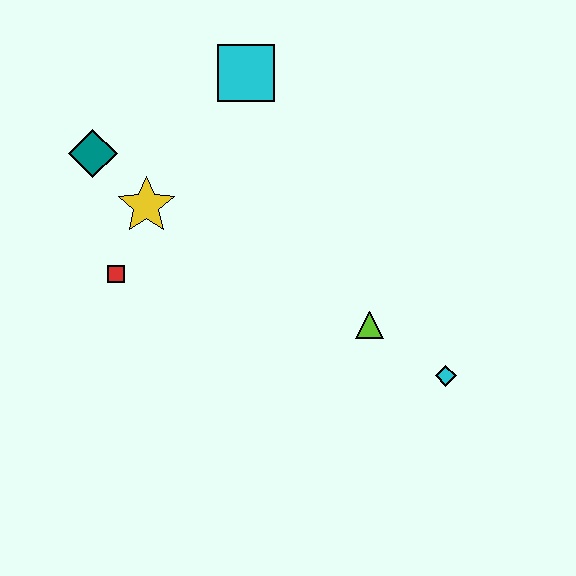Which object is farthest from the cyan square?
The cyan diamond is farthest from the cyan square.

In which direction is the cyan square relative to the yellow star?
The cyan square is above the yellow star.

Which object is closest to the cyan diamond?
The lime triangle is closest to the cyan diamond.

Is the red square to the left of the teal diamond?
No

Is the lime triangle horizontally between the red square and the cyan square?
No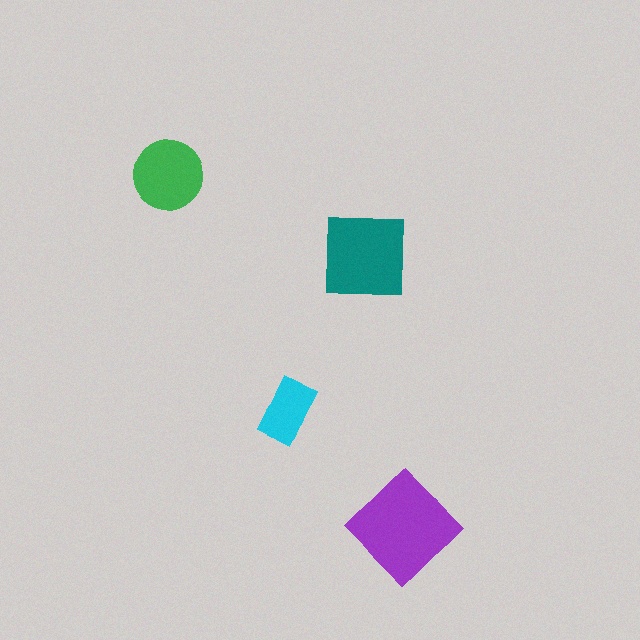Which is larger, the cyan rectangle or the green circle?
The green circle.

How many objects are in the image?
There are 4 objects in the image.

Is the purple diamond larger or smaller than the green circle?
Larger.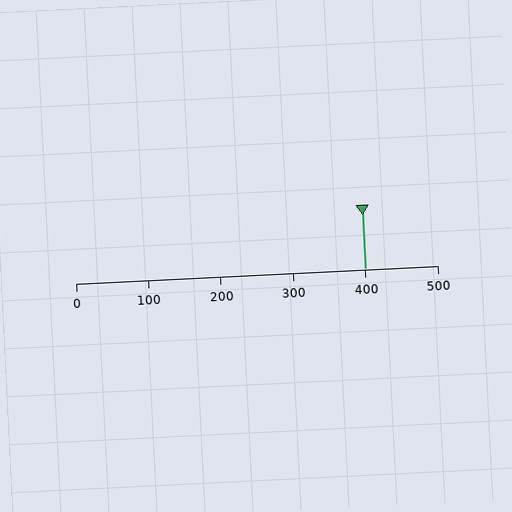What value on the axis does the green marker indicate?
The marker indicates approximately 400.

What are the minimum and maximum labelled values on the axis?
The axis runs from 0 to 500.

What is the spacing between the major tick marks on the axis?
The major ticks are spaced 100 apart.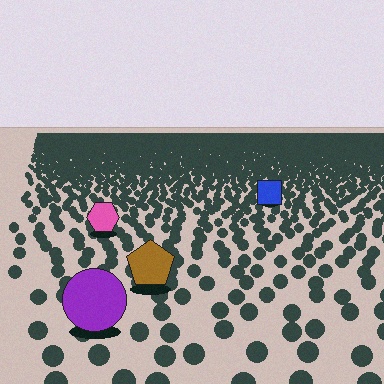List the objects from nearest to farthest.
From nearest to farthest: the purple circle, the brown pentagon, the pink hexagon, the blue square.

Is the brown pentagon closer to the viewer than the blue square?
Yes. The brown pentagon is closer — you can tell from the texture gradient: the ground texture is coarser near it.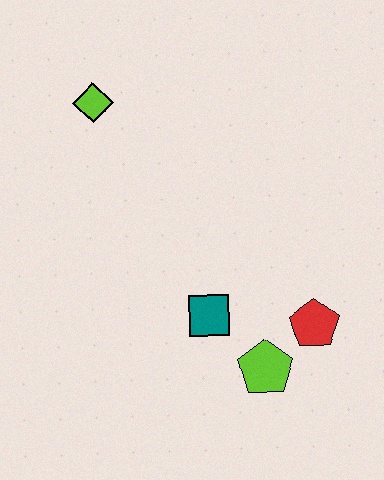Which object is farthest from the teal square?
The lime diamond is farthest from the teal square.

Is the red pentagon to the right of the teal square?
Yes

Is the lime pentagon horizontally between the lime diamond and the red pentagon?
Yes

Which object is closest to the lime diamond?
The teal square is closest to the lime diamond.